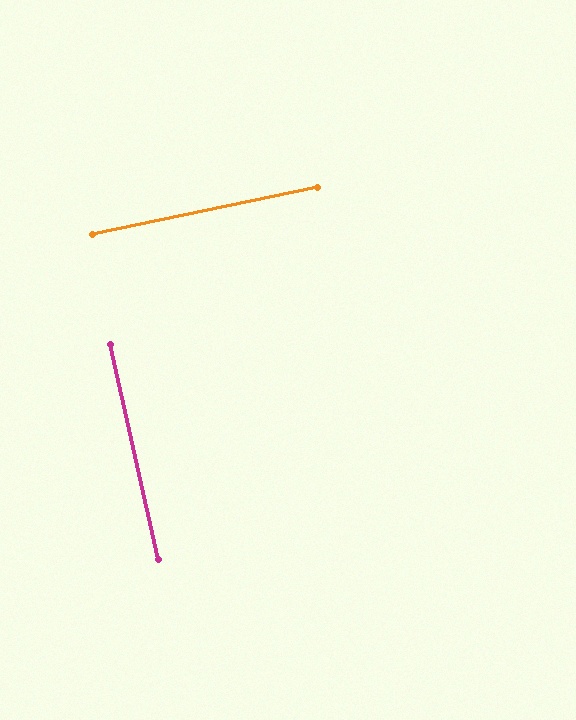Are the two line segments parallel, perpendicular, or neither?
Perpendicular — they meet at approximately 89°.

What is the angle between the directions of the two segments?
Approximately 89 degrees.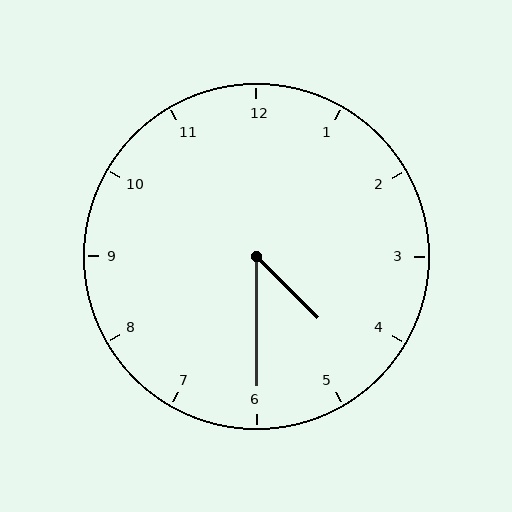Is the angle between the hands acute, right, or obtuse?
It is acute.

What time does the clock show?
4:30.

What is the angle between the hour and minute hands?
Approximately 45 degrees.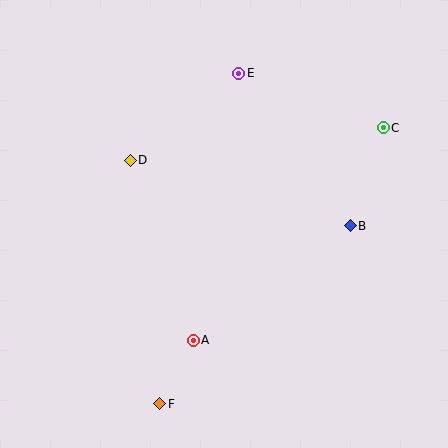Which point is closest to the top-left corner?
Point D is closest to the top-left corner.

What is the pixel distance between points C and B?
The distance between C and B is 104 pixels.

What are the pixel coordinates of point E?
Point E is at (239, 73).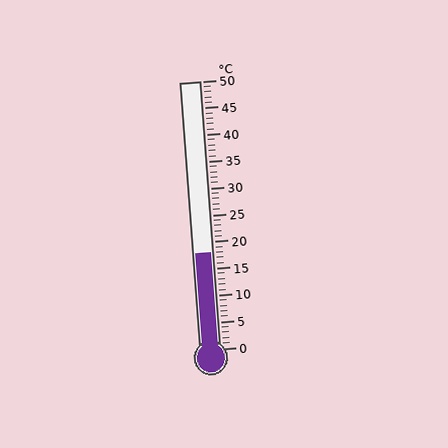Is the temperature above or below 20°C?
The temperature is below 20°C.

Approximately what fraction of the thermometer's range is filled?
The thermometer is filled to approximately 35% of its range.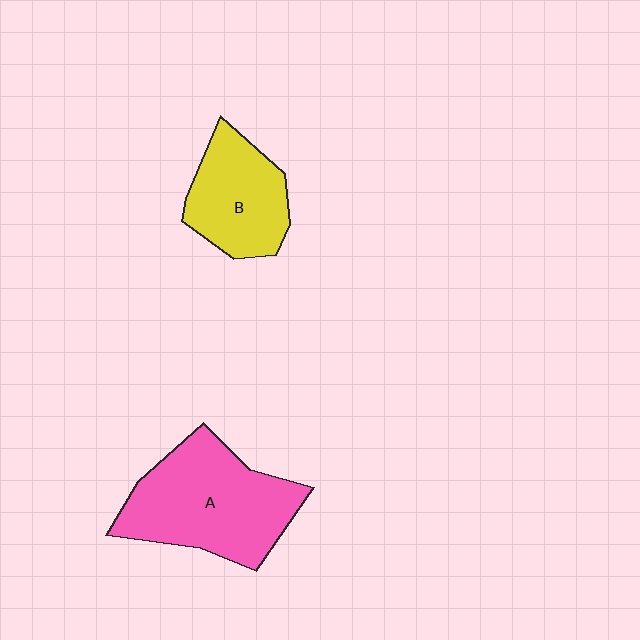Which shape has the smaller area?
Shape B (yellow).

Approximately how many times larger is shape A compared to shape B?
Approximately 1.6 times.